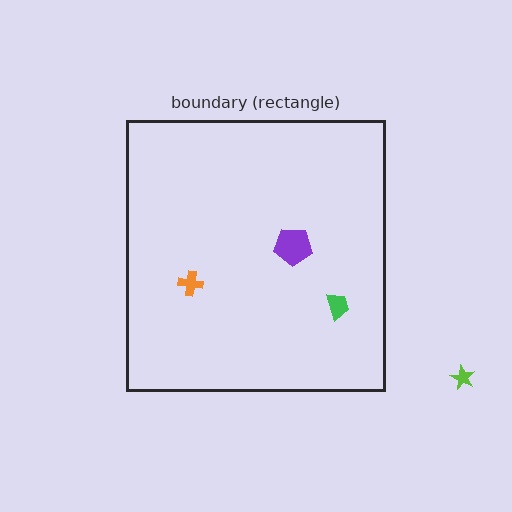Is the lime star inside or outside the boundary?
Outside.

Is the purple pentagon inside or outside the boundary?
Inside.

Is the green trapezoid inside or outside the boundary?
Inside.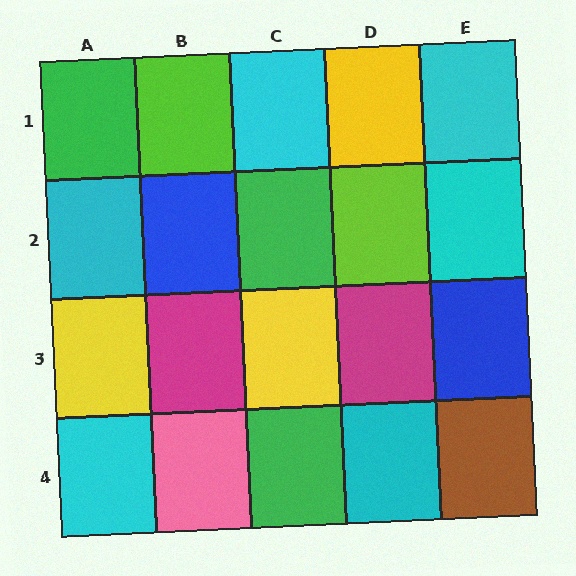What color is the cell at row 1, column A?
Green.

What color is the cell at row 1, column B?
Lime.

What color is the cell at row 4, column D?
Cyan.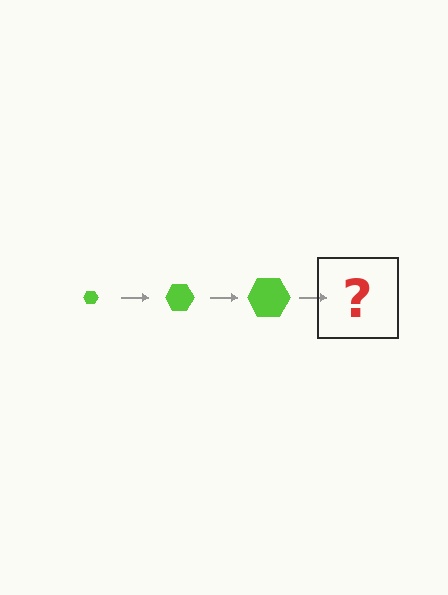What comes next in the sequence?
The next element should be a lime hexagon, larger than the previous one.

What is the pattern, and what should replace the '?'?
The pattern is that the hexagon gets progressively larger each step. The '?' should be a lime hexagon, larger than the previous one.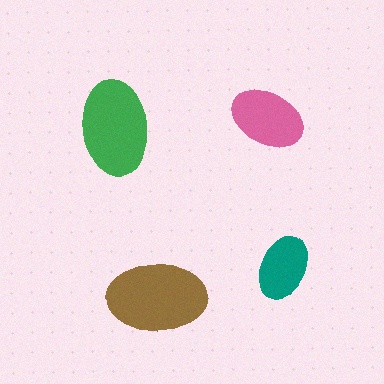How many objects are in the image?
There are 4 objects in the image.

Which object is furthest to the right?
The teal ellipse is rightmost.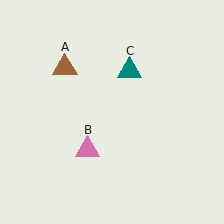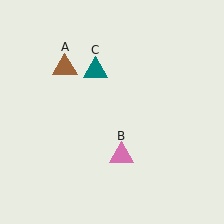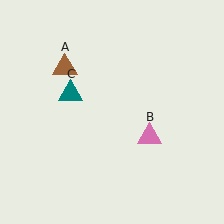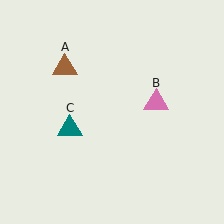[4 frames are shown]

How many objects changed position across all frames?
2 objects changed position: pink triangle (object B), teal triangle (object C).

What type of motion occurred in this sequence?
The pink triangle (object B), teal triangle (object C) rotated counterclockwise around the center of the scene.